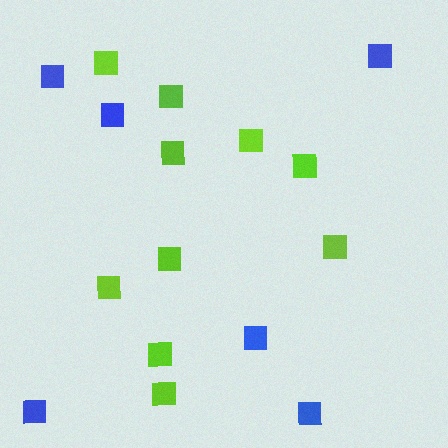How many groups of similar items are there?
There are 2 groups: one group of blue squares (6) and one group of lime squares (10).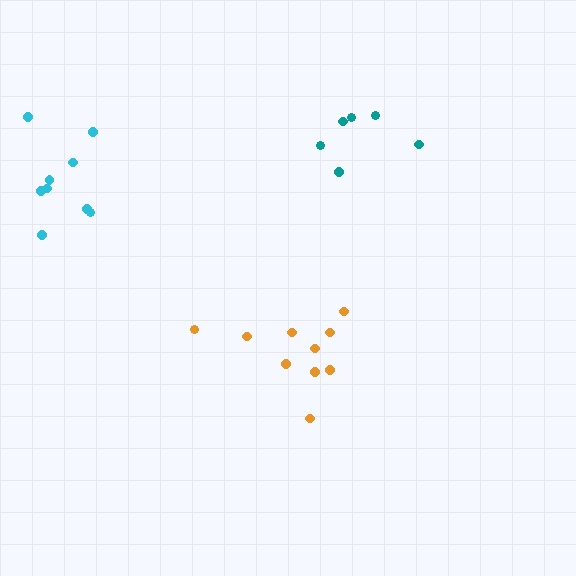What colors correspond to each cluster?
The clusters are colored: orange, teal, cyan.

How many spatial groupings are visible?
There are 3 spatial groupings.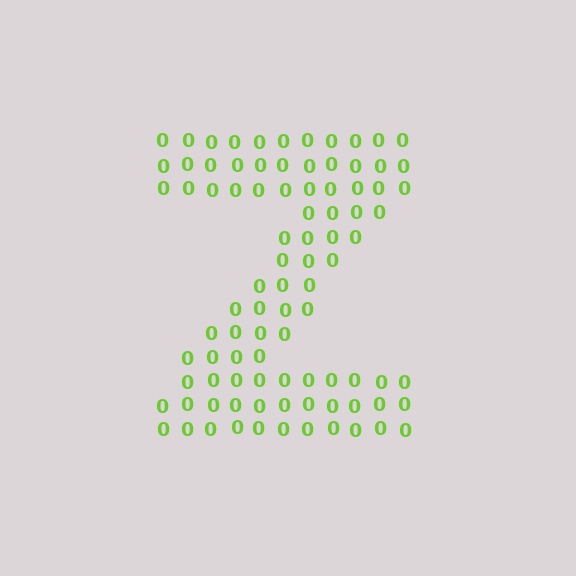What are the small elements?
The small elements are digit 0's.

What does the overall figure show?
The overall figure shows the letter Z.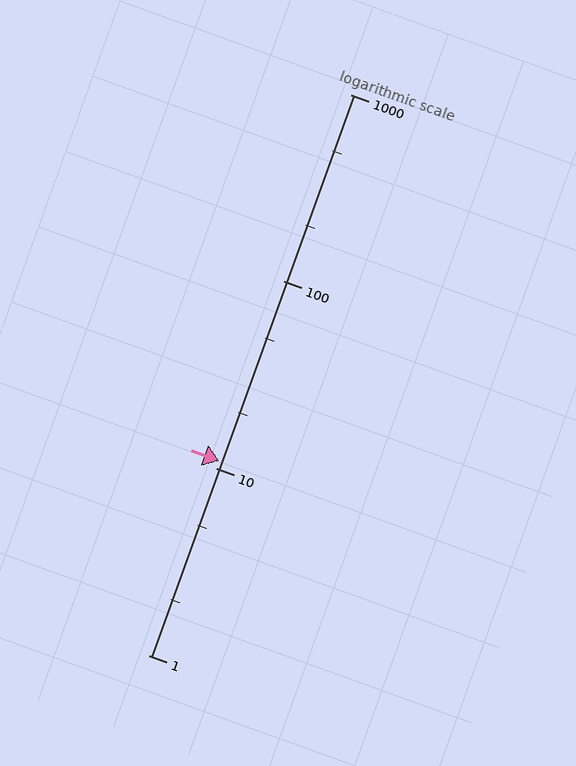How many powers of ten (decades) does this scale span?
The scale spans 3 decades, from 1 to 1000.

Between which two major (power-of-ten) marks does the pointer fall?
The pointer is between 10 and 100.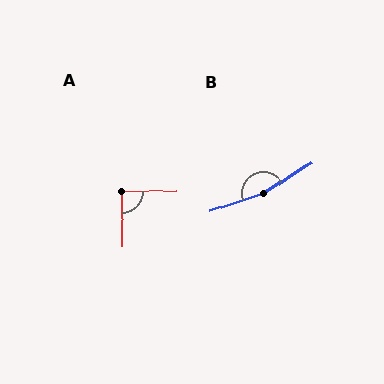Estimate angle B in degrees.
Approximately 165 degrees.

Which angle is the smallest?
A, at approximately 91 degrees.